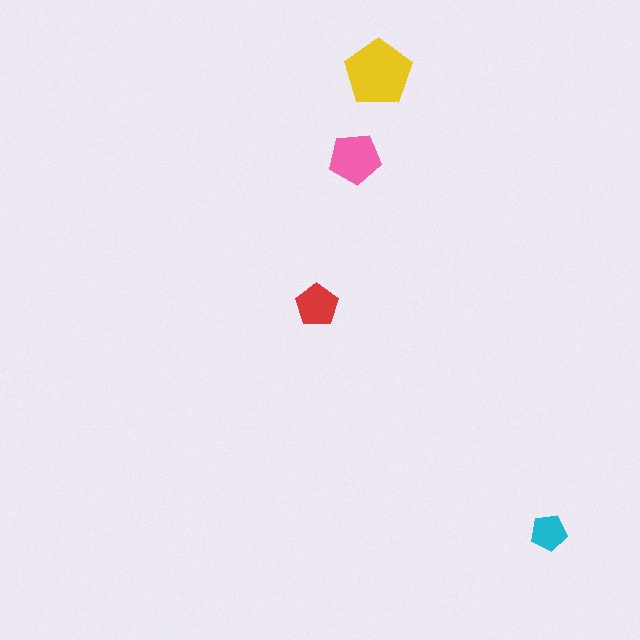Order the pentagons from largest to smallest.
the yellow one, the pink one, the red one, the cyan one.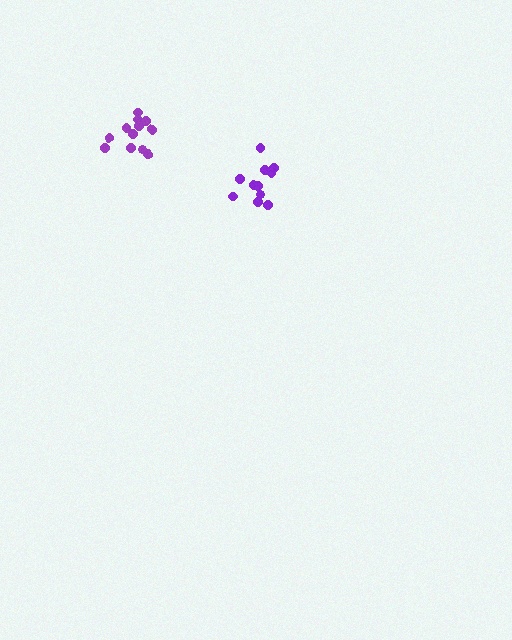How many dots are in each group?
Group 1: 11 dots, Group 2: 12 dots (23 total).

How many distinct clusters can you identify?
There are 2 distinct clusters.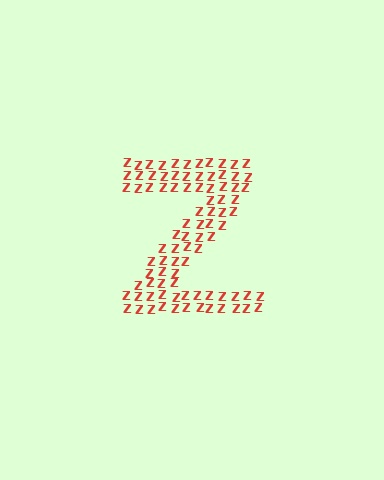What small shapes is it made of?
It is made of small letter Z's.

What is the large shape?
The large shape is the letter Z.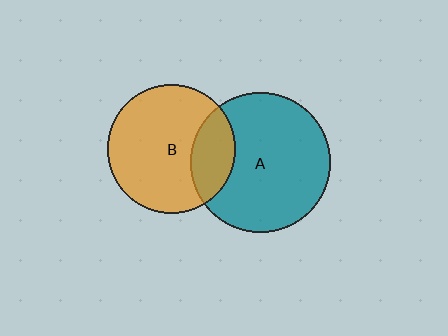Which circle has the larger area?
Circle A (teal).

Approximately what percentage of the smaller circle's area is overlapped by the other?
Approximately 25%.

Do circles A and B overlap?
Yes.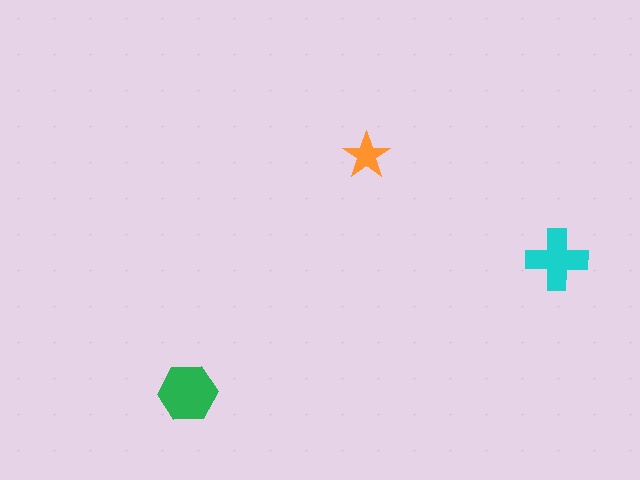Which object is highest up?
The orange star is topmost.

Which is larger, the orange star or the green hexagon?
The green hexagon.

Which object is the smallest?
The orange star.